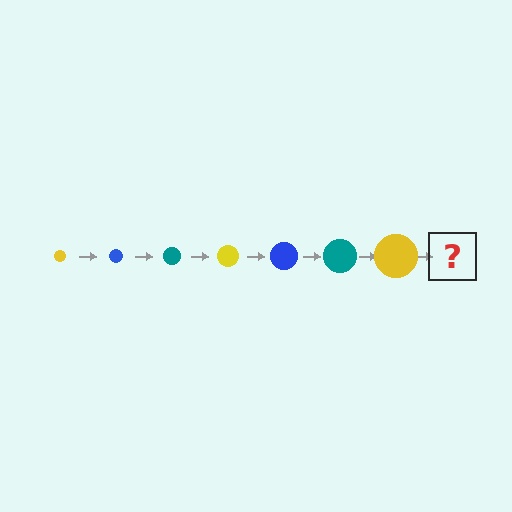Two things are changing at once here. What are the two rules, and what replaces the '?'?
The two rules are that the circle grows larger each step and the color cycles through yellow, blue, and teal. The '?' should be a blue circle, larger than the previous one.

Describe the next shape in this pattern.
It should be a blue circle, larger than the previous one.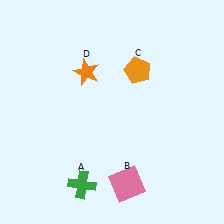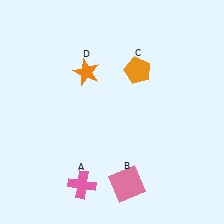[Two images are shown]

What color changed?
The cross (A) changed from green in Image 1 to pink in Image 2.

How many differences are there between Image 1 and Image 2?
There is 1 difference between the two images.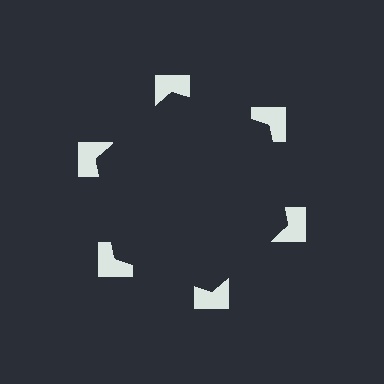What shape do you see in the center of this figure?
An illusory hexagon — its edges are inferred from the aligned wedge cuts in the notched squares, not physically drawn.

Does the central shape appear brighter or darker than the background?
It typically appears slightly darker than the background, even though no actual brightness change is drawn.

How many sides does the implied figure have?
6 sides.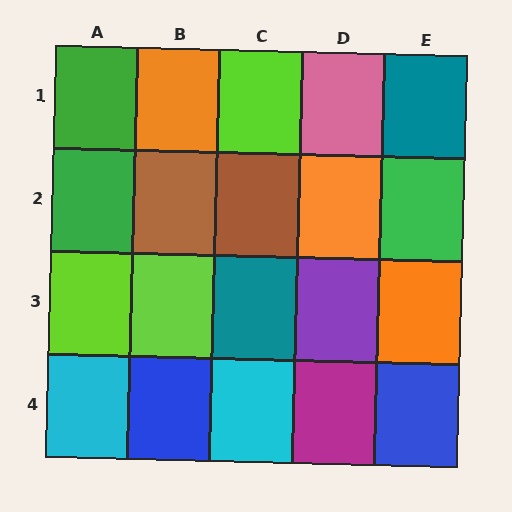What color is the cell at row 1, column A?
Green.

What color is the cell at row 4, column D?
Magenta.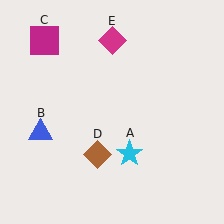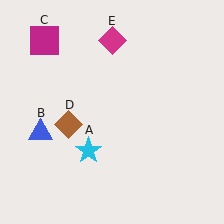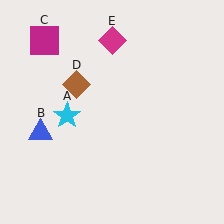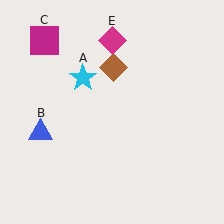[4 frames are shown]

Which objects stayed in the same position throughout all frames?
Blue triangle (object B) and magenta square (object C) and magenta diamond (object E) remained stationary.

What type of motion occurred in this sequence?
The cyan star (object A), brown diamond (object D) rotated clockwise around the center of the scene.